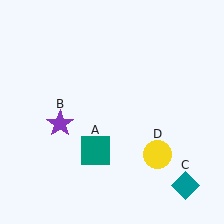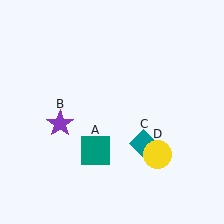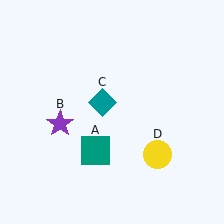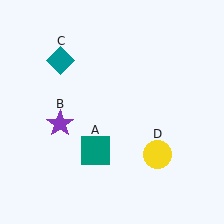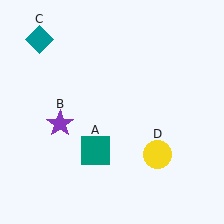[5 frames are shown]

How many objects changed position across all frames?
1 object changed position: teal diamond (object C).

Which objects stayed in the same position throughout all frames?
Teal square (object A) and purple star (object B) and yellow circle (object D) remained stationary.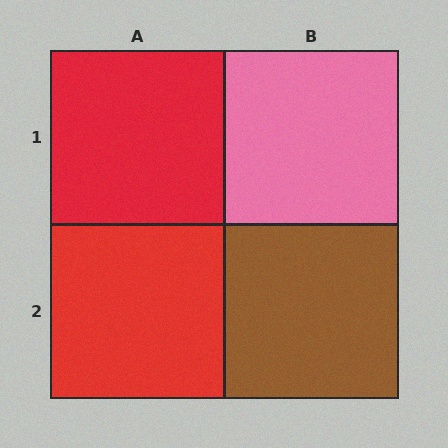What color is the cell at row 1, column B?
Pink.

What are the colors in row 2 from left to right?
Red, brown.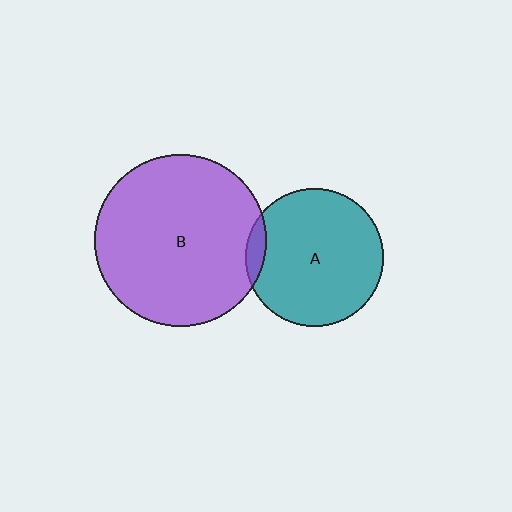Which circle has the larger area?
Circle B (purple).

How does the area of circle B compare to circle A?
Approximately 1.5 times.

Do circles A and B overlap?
Yes.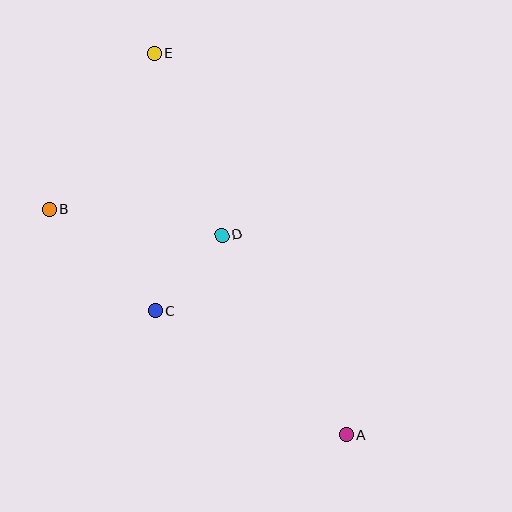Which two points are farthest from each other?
Points A and E are farthest from each other.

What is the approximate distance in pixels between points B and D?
The distance between B and D is approximately 174 pixels.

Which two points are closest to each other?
Points C and D are closest to each other.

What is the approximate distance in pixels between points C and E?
The distance between C and E is approximately 258 pixels.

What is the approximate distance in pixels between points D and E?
The distance between D and E is approximately 193 pixels.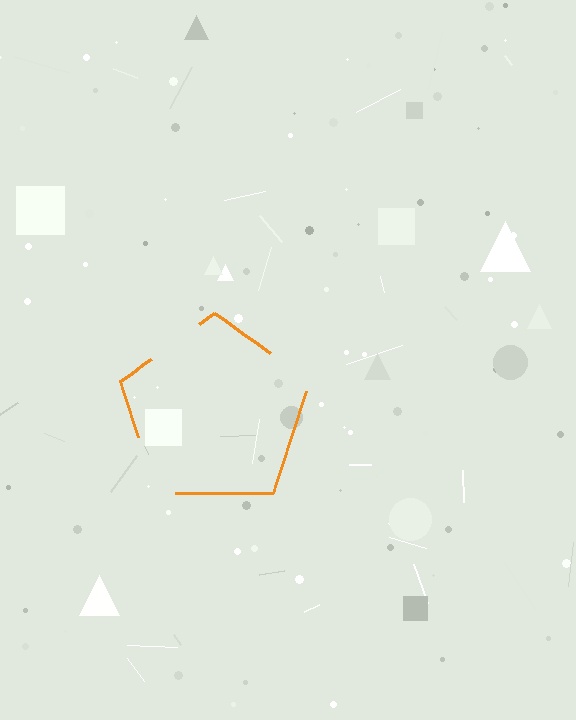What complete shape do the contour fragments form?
The contour fragments form a pentagon.